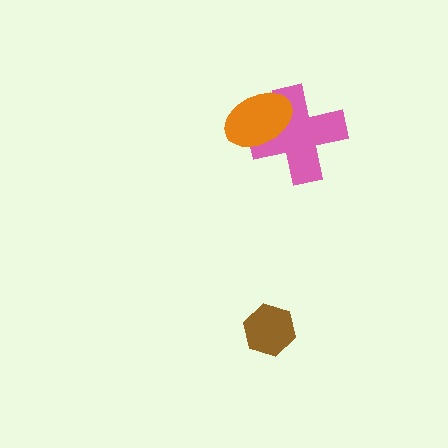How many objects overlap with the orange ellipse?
1 object overlaps with the orange ellipse.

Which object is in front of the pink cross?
The orange ellipse is in front of the pink cross.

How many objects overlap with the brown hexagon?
0 objects overlap with the brown hexagon.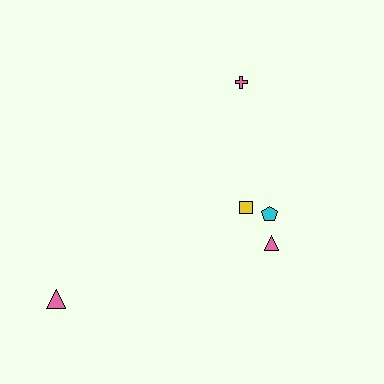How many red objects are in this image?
There are no red objects.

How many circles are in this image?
There are no circles.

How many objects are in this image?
There are 5 objects.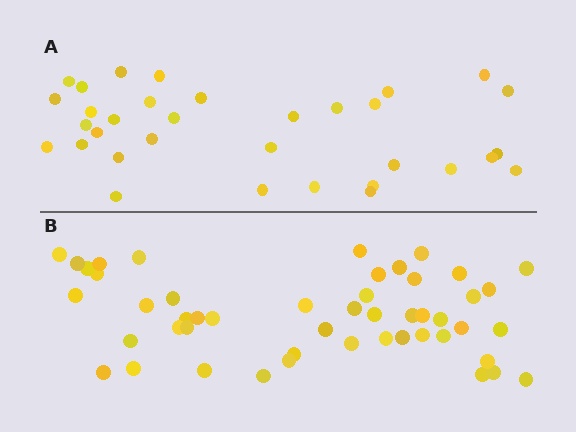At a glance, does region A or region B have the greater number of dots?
Region B (the bottom region) has more dots.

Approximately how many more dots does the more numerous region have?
Region B has approximately 15 more dots than region A.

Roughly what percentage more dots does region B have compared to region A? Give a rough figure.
About 50% more.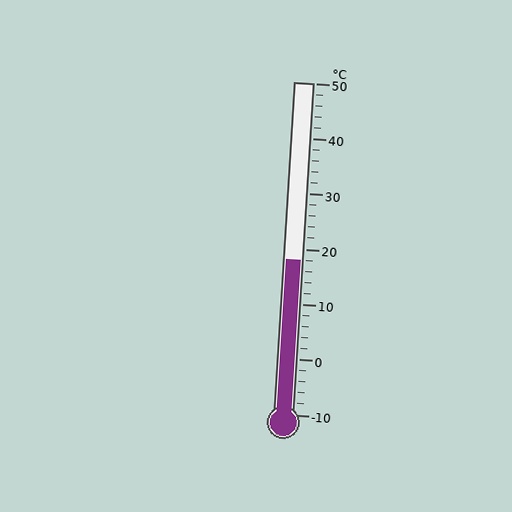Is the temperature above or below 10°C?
The temperature is above 10°C.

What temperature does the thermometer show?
The thermometer shows approximately 18°C.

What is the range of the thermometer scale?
The thermometer scale ranges from -10°C to 50°C.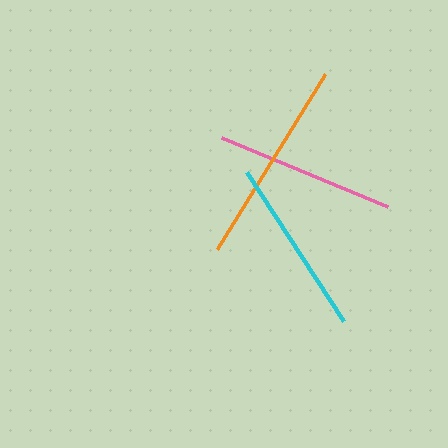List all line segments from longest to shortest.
From longest to shortest: orange, pink, cyan.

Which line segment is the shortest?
The cyan line is the shortest at approximately 179 pixels.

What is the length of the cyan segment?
The cyan segment is approximately 179 pixels long.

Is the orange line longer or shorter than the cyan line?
The orange line is longer than the cyan line.